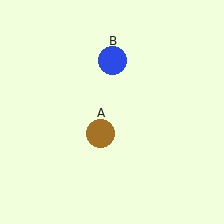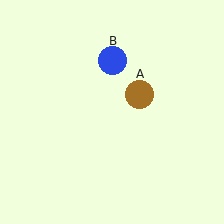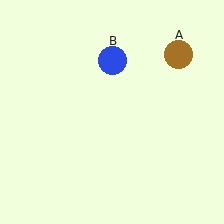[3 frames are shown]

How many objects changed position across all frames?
1 object changed position: brown circle (object A).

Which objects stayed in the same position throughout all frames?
Blue circle (object B) remained stationary.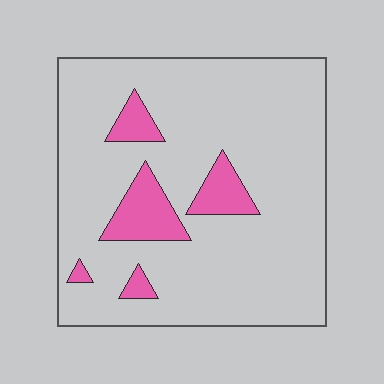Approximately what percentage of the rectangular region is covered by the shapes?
Approximately 15%.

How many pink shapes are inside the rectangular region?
5.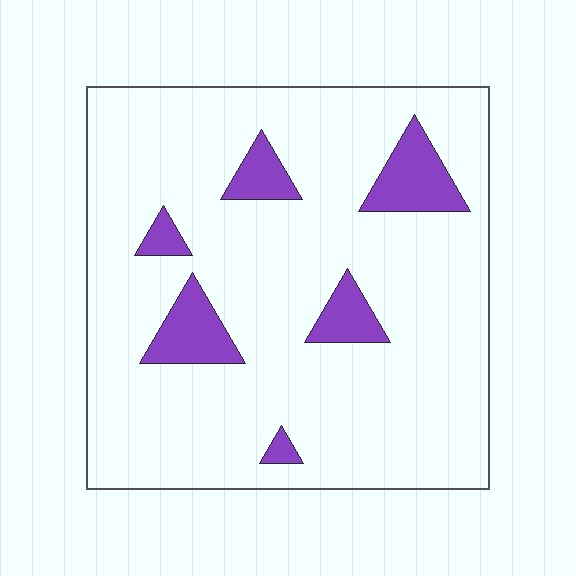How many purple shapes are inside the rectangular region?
6.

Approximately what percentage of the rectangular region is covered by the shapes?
Approximately 10%.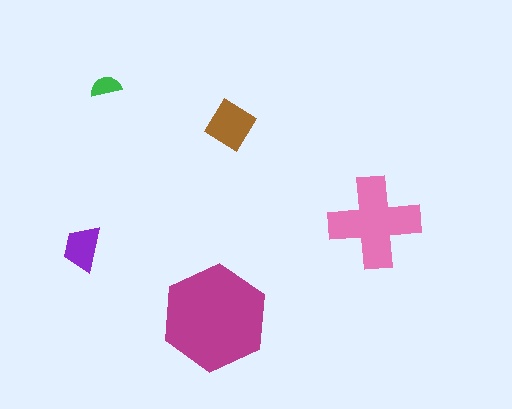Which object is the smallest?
The green semicircle.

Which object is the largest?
The magenta hexagon.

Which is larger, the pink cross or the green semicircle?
The pink cross.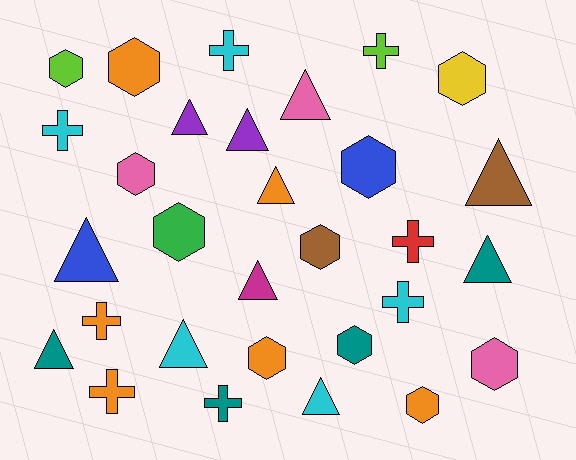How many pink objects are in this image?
There are 3 pink objects.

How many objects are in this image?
There are 30 objects.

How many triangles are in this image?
There are 11 triangles.